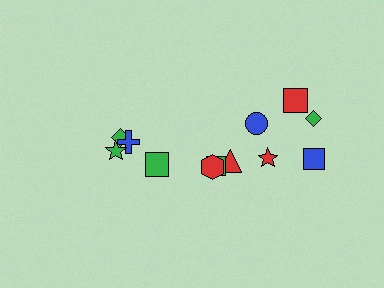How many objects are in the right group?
There are 8 objects.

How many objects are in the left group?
There are 4 objects.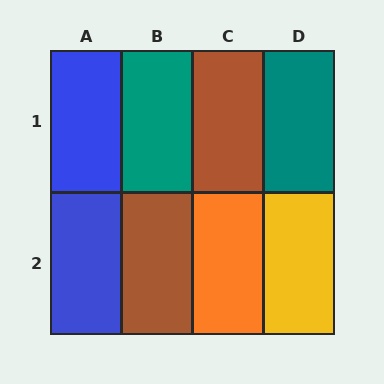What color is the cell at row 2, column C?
Orange.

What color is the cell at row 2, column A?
Blue.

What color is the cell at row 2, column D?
Yellow.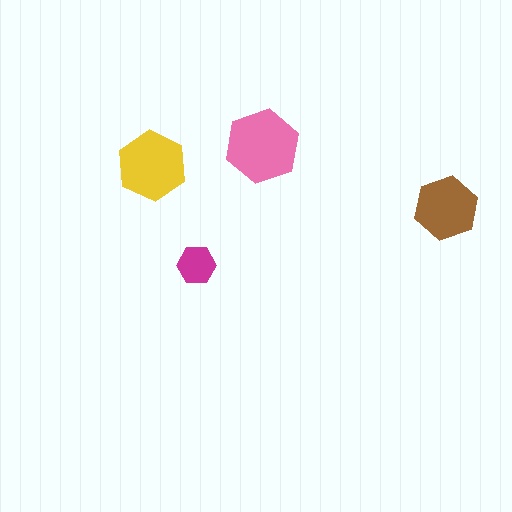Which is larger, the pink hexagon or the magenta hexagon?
The pink one.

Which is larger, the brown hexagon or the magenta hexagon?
The brown one.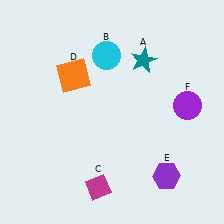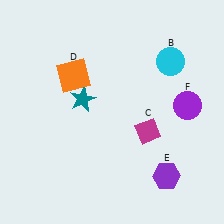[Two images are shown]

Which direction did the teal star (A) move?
The teal star (A) moved left.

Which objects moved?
The objects that moved are: the teal star (A), the cyan circle (B), the magenta diamond (C).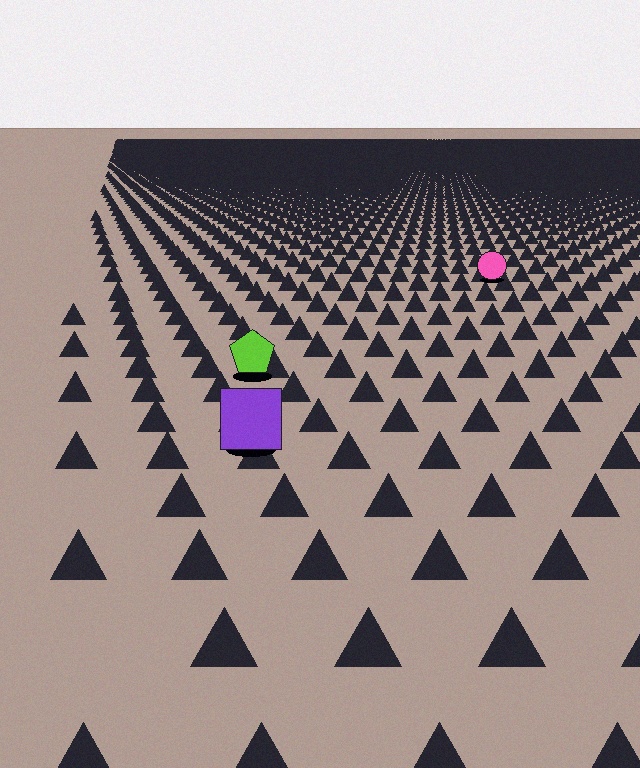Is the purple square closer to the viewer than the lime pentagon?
Yes. The purple square is closer — you can tell from the texture gradient: the ground texture is coarser near it.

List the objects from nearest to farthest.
From nearest to farthest: the purple square, the lime pentagon, the pink circle.